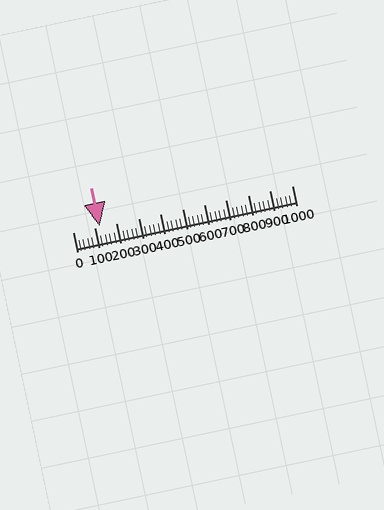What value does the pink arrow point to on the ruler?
The pink arrow points to approximately 122.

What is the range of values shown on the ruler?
The ruler shows values from 0 to 1000.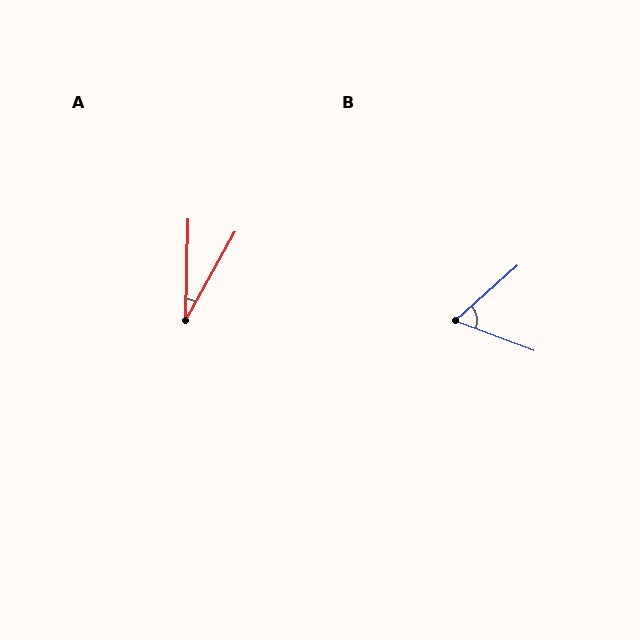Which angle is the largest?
B, at approximately 62 degrees.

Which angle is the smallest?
A, at approximately 28 degrees.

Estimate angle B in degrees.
Approximately 62 degrees.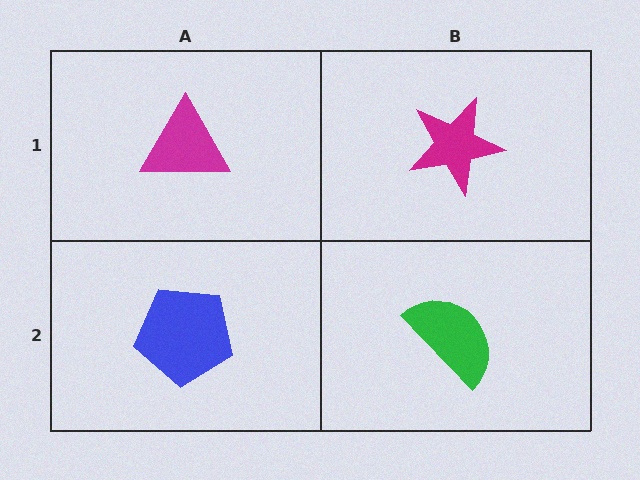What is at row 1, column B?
A magenta star.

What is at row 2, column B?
A green semicircle.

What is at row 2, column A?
A blue pentagon.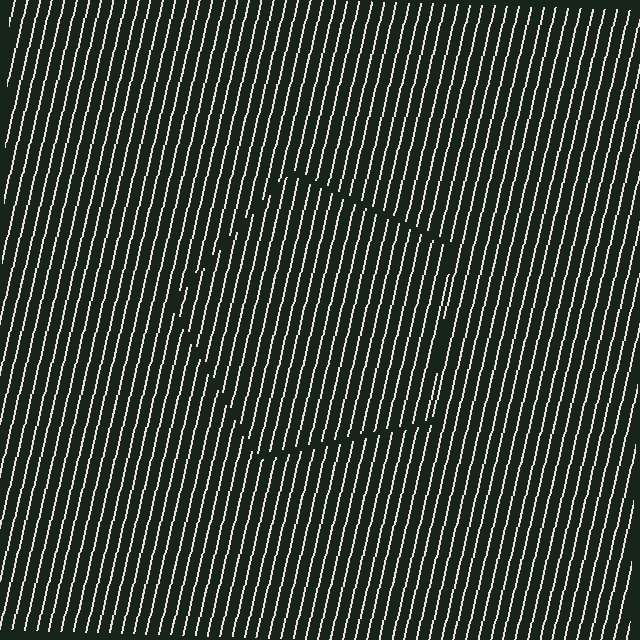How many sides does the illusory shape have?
5 sides — the line-ends trace a pentagon.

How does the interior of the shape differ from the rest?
The interior of the shape contains the same grating, shifted by half a period — the contour is defined by the phase discontinuity where line-ends from the inner and outer gratings abut.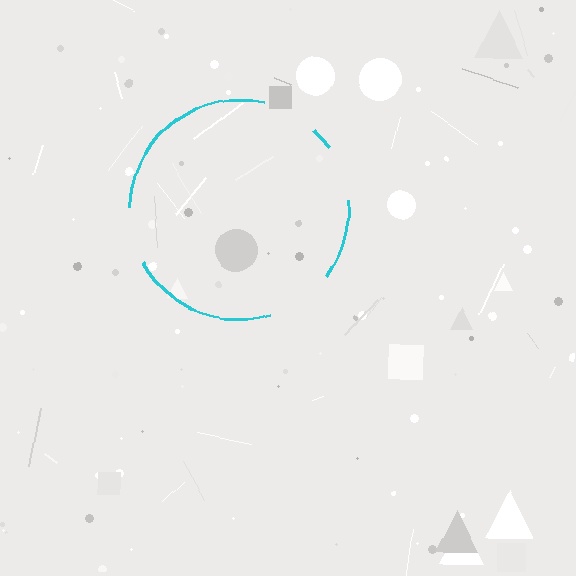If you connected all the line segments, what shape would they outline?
They would outline a circle.